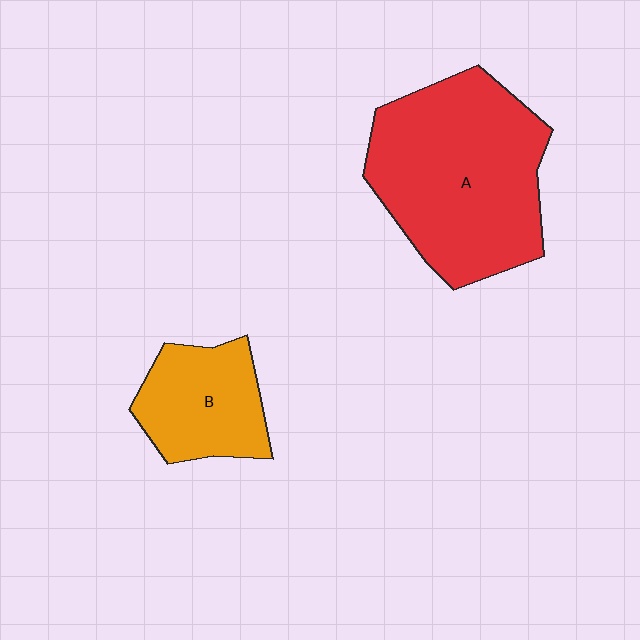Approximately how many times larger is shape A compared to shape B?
Approximately 2.2 times.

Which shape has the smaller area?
Shape B (orange).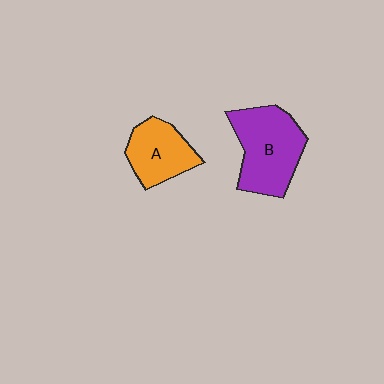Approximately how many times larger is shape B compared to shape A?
Approximately 1.5 times.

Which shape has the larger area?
Shape B (purple).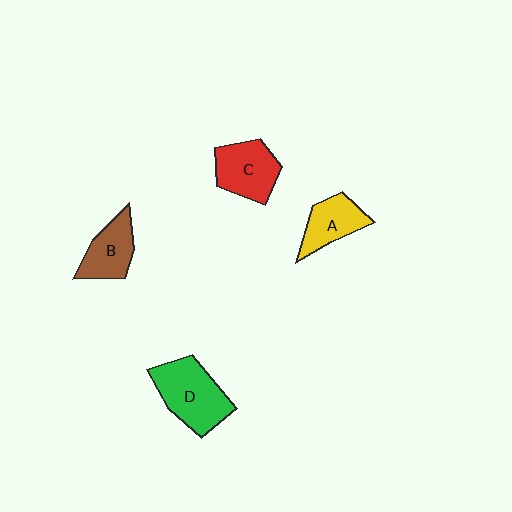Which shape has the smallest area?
Shape A (yellow).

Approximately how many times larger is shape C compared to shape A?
Approximately 1.2 times.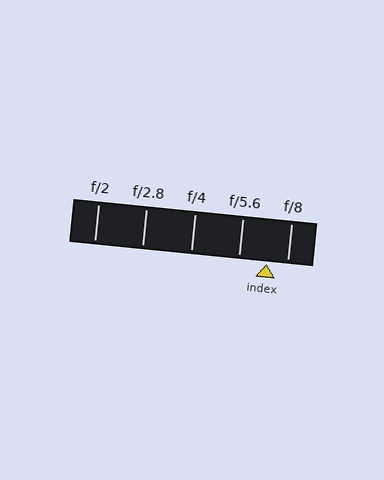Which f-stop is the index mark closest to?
The index mark is closest to f/8.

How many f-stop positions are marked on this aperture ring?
There are 5 f-stop positions marked.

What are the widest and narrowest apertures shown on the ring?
The widest aperture shown is f/2 and the narrowest is f/8.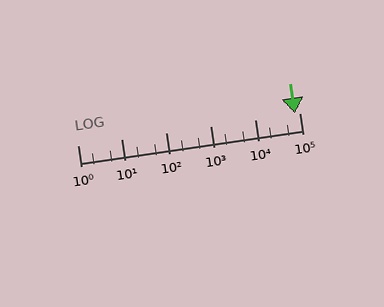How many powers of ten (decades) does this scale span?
The scale spans 5 decades, from 1 to 100000.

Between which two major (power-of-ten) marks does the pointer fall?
The pointer is between 10000 and 100000.